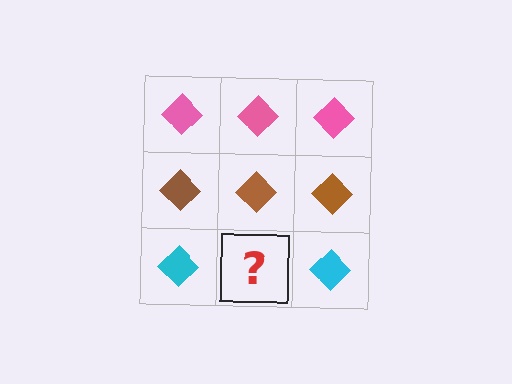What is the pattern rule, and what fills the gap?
The rule is that each row has a consistent color. The gap should be filled with a cyan diamond.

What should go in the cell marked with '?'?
The missing cell should contain a cyan diamond.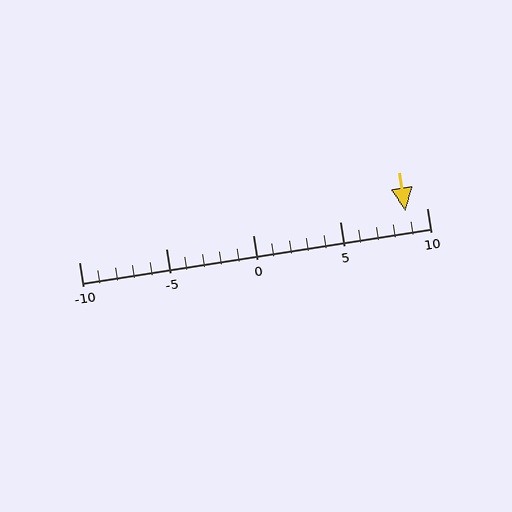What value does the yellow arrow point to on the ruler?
The yellow arrow points to approximately 9.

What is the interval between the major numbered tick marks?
The major tick marks are spaced 5 units apart.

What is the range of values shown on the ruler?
The ruler shows values from -10 to 10.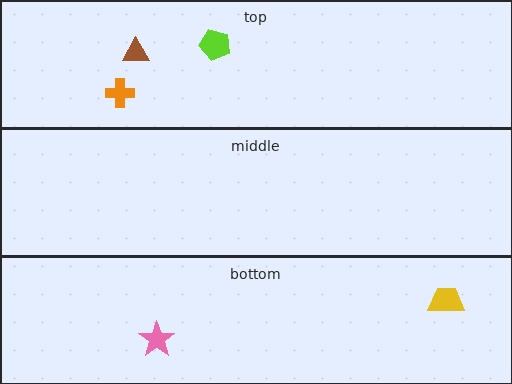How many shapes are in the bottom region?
2.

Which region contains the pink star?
The bottom region.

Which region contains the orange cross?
The top region.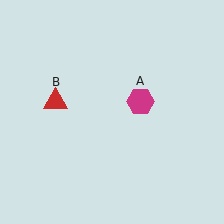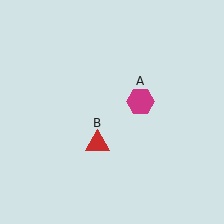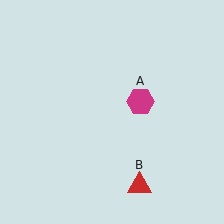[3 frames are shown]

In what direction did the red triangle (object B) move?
The red triangle (object B) moved down and to the right.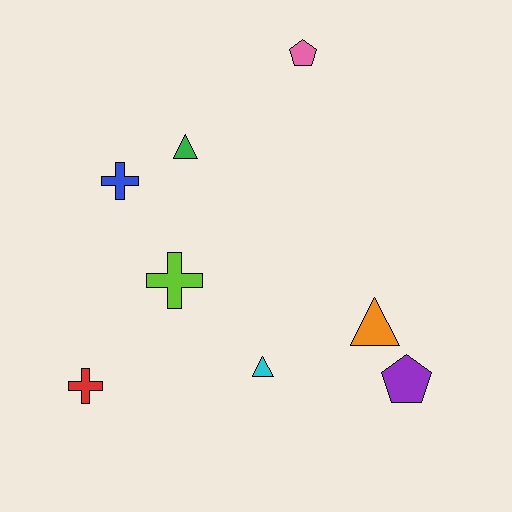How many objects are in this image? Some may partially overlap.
There are 8 objects.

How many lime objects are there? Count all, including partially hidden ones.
There is 1 lime object.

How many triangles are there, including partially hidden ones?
There are 3 triangles.